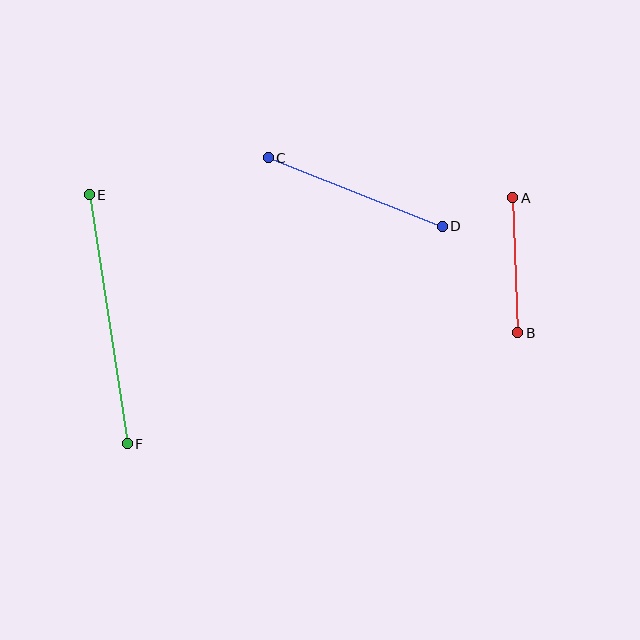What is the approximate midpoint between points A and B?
The midpoint is at approximately (515, 265) pixels.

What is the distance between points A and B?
The distance is approximately 135 pixels.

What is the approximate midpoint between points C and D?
The midpoint is at approximately (355, 192) pixels.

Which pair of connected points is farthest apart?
Points E and F are farthest apart.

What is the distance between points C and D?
The distance is approximately 187 pixels.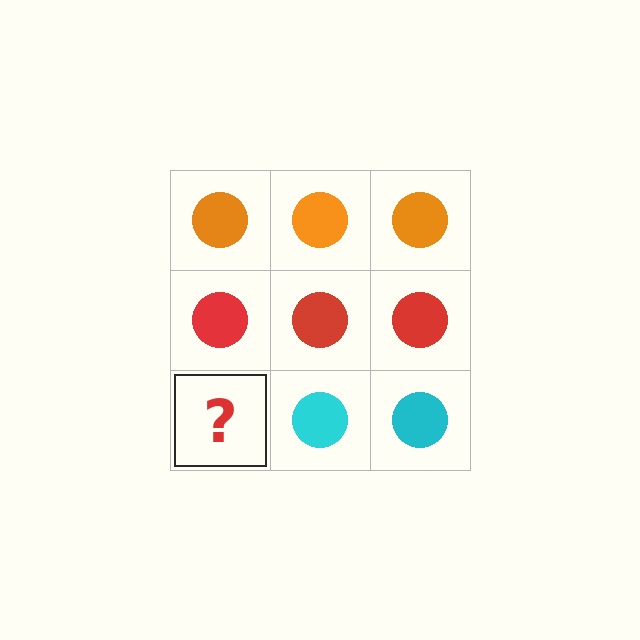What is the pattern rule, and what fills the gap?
The rule is that each row has a consistent color. The gap should be filled with a cyan circle.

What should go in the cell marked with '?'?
The missing cell should contain a cyan circle.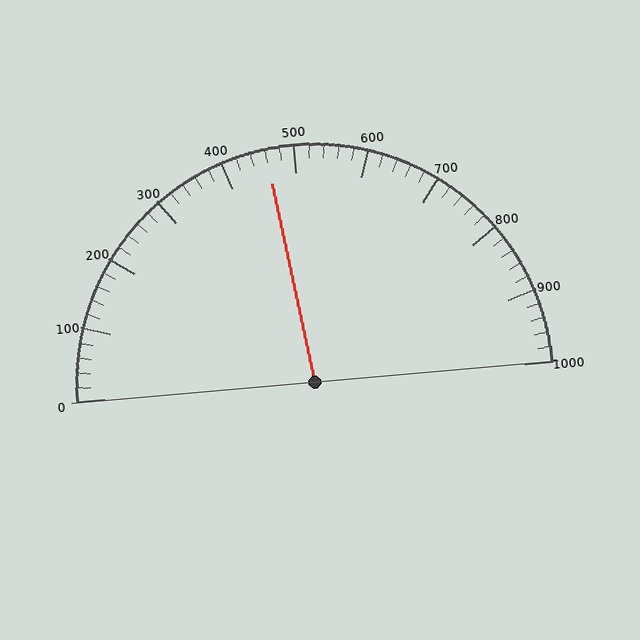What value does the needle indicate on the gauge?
The needle indicates approximately 460.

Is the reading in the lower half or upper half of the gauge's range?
The reading is in the lower half of the range (0 to 1000).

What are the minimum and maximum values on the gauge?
The gauge ranges from 0 to 1000.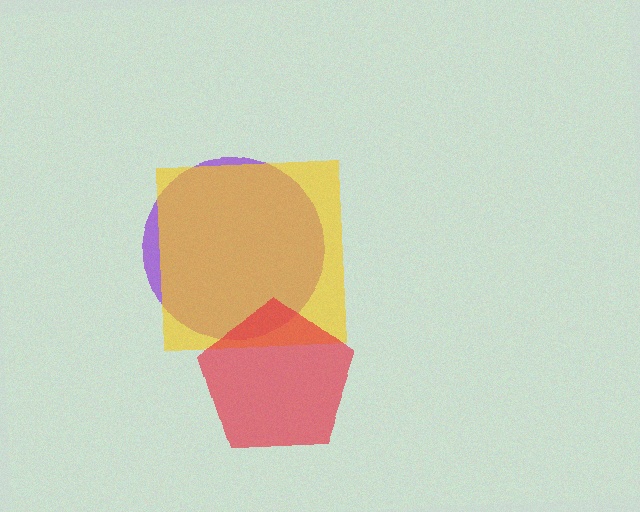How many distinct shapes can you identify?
There are 3 distinct shapes: a purple circle, a yellow square, a red pentagon.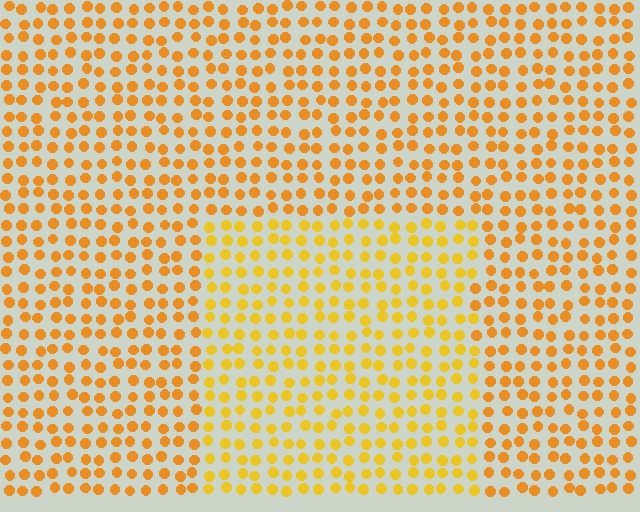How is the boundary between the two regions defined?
The boundary is defined purely by a slight shift in hue (about 17 degrees). Spacing, size, and orientation are identical on both sides.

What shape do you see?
I see a rectangle.